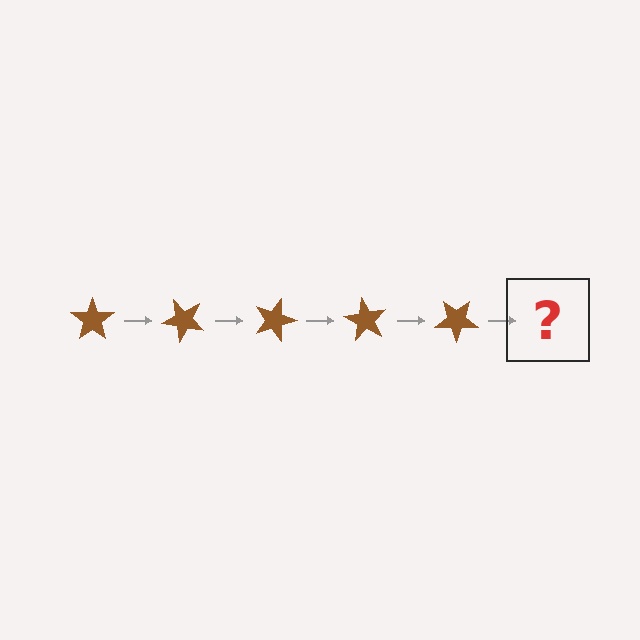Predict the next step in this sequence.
The next step is a brown star rotated 225 degrees.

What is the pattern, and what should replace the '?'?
The pattern is that the star rotates 45 degrees each step. The '?' should be a brown star rotated 225 degrees.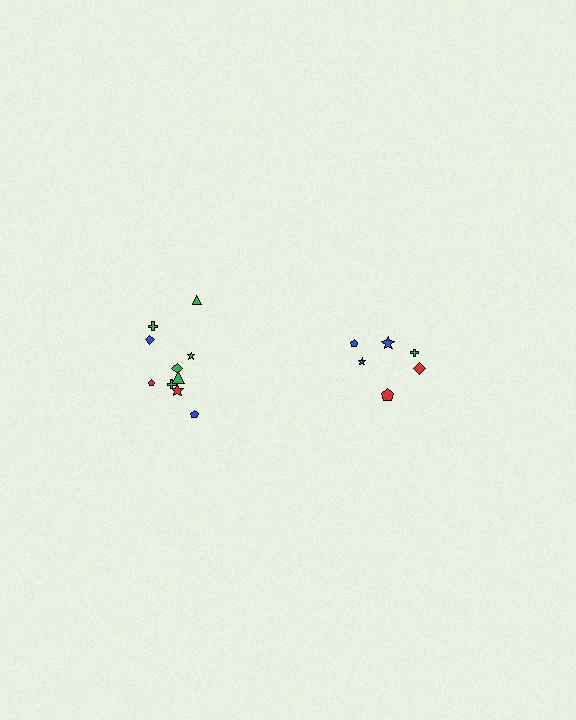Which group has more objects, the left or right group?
The left group.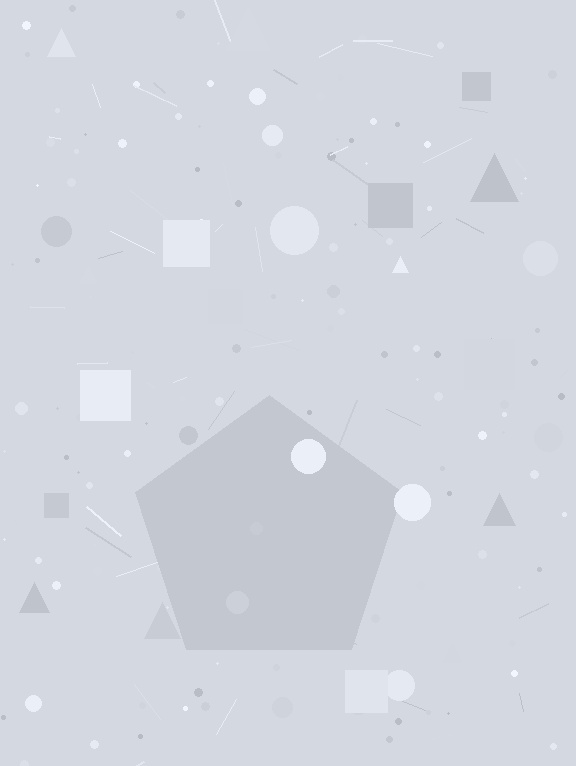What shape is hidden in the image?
A pentagon is hidden in the image.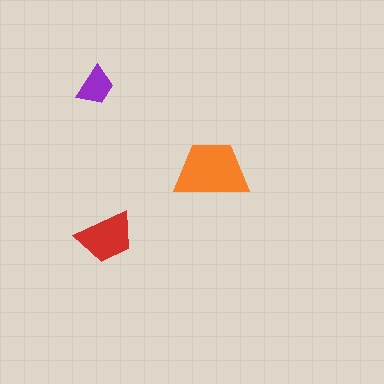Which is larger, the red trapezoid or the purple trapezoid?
The red one.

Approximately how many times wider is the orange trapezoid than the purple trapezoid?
About 2 times wider.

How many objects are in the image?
There are 3 objects in the image.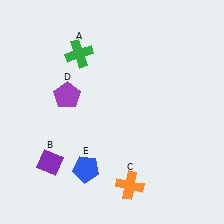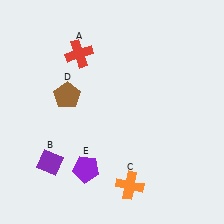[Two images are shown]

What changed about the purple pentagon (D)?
In Image 1, D is purple. In Image 2, it changed to brown.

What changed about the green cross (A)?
In Image 1, A is green. In Image 2, it changed to red.